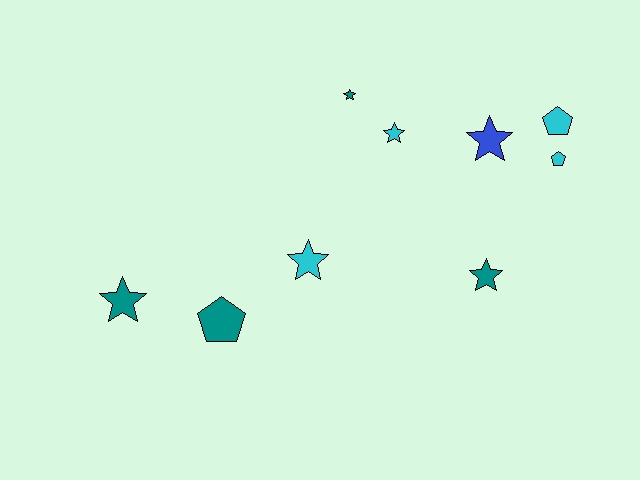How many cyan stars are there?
There are 2 cyan stars.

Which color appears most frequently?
Teal, with 4 objects.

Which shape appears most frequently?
Star, with 6 objects.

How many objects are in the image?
There are 9 objects.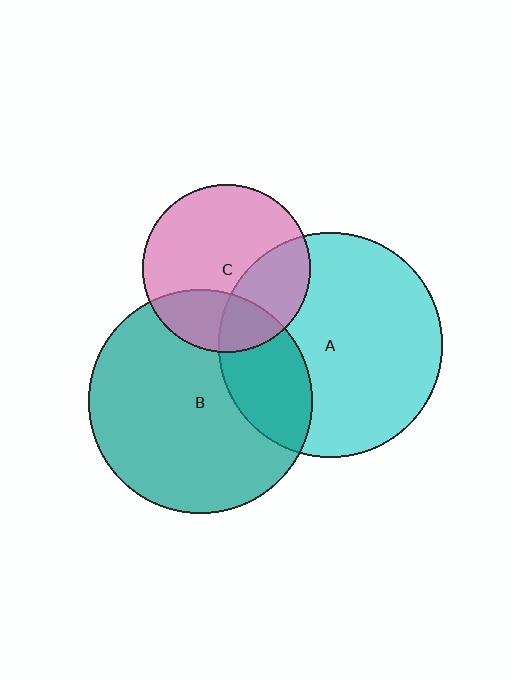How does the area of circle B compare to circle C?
Approximately 1.8 times.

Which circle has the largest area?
Circle A (cyan).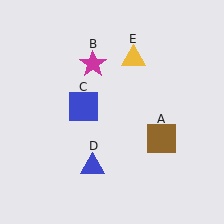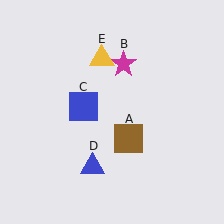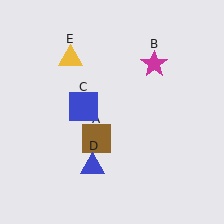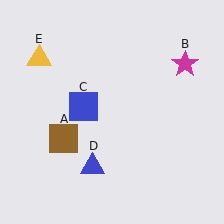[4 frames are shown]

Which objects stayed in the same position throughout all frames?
Blue square (object C) and blue triangle (object D) remained stationary.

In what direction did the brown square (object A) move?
The brown square (object A) moved left.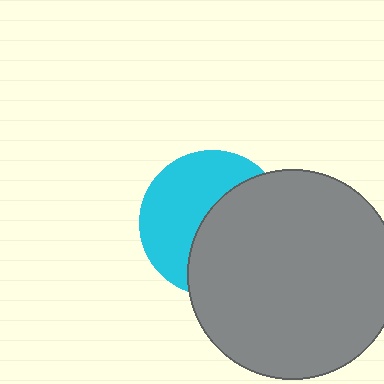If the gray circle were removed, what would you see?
You would see the complete cyan circle.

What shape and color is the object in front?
The object in front is a gray circle.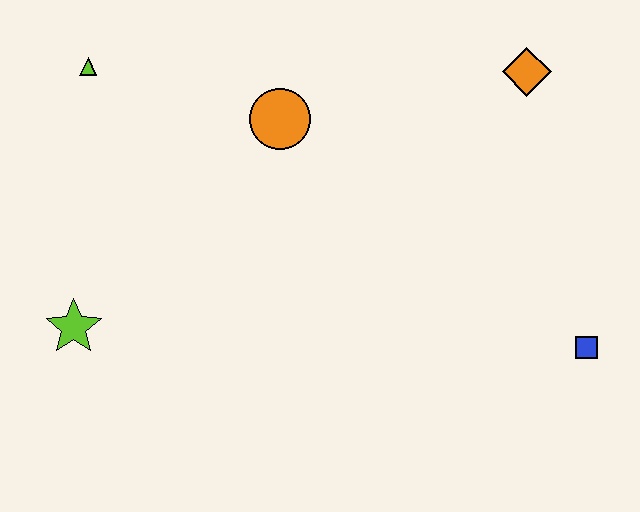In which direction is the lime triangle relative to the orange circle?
The lime triangle is to the left of the orange circle.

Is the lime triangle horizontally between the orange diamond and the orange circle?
No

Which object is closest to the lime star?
The lime triangle is closest to the lime star.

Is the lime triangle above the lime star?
Yes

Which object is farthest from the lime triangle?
The blue square is farthest from the lime triangle.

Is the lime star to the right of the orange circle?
No